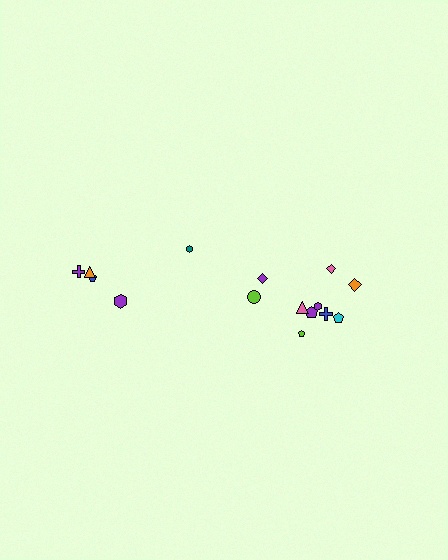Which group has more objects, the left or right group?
The right group.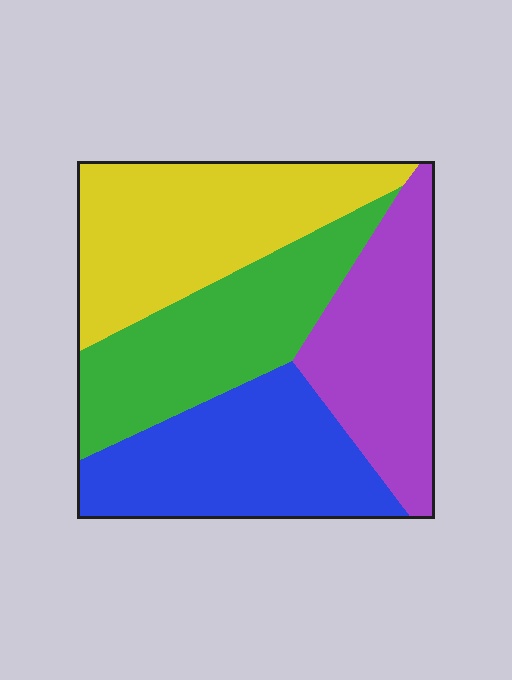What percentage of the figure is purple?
Purple takes up about one quarter (1/4) of the figure.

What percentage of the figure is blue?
Blue takes up about one quarter (1/4) of the figure.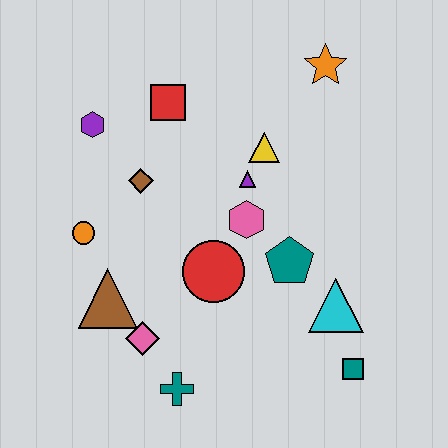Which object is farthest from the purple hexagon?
The teal square is farthest from the purple hexagon.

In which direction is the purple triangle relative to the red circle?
The purple triangle is above the red circle.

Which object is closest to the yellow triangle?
The purple triangle is closest to the yellow triangle.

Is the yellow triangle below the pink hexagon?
No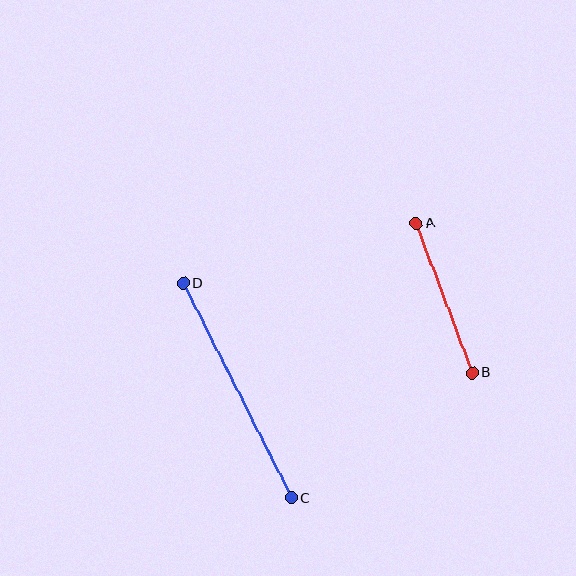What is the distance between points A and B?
The distance is approximately 160 pixels.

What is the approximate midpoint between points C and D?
The midpoint is at approximately (237, 391) pixels.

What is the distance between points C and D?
The distance is approximately 241 pixels.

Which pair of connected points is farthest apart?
Points C and D are farthest apart.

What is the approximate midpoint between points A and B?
The midpoint is at approximately (444, 298) pixels.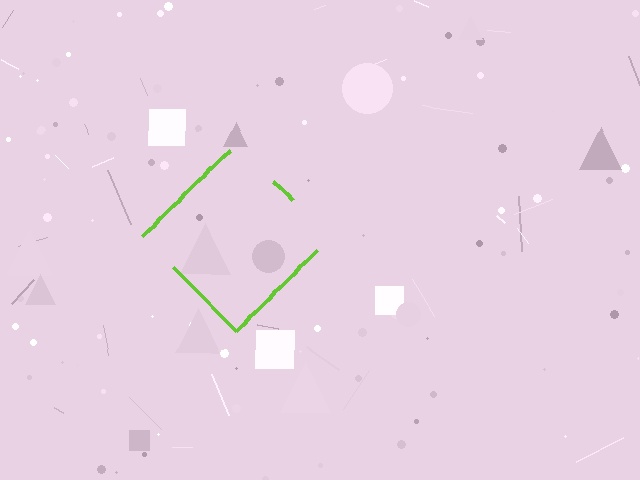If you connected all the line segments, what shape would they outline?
They would outline a diamond.